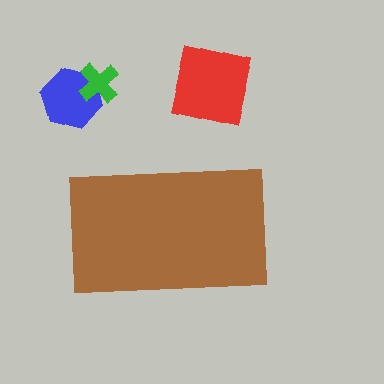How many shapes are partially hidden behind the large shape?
0 shapes are partially hidden.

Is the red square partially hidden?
No, the red square is fully visible.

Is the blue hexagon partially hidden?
No, the blue hexagon is fully visible.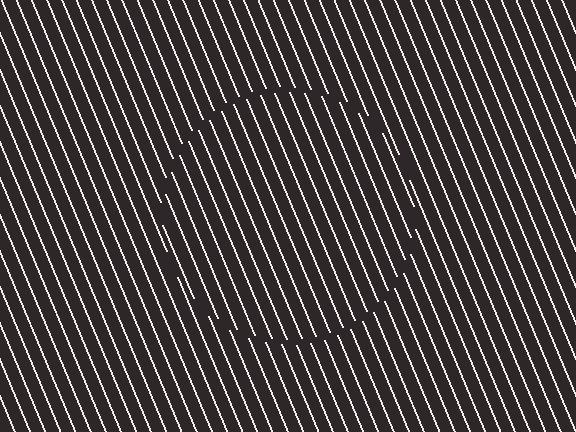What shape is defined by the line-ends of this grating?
An illusory circle. The interior of the shape contains the same grating, shifted by half a period — the contour is defined by the phase discontinuity where line-ends from the inner and outer gratings abut.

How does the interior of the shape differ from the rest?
The interior of the shape contains the same grating, shifted by half a period — the contour is defined by the phase discontinuity where line-ends from the inner and outer gratings abut.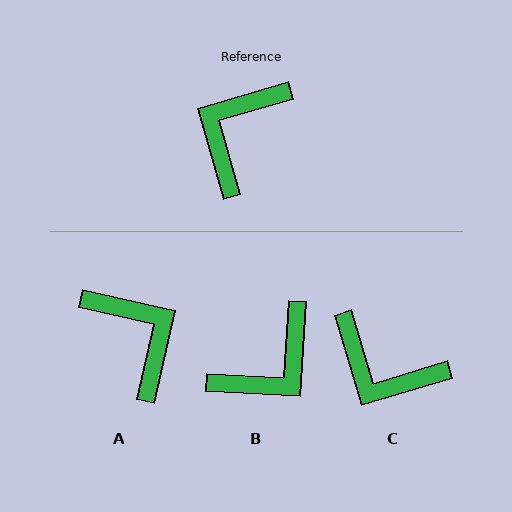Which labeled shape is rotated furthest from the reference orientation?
B, about 161 degrees away.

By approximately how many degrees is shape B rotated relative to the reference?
Approximately 161 degrees counter-clockwise.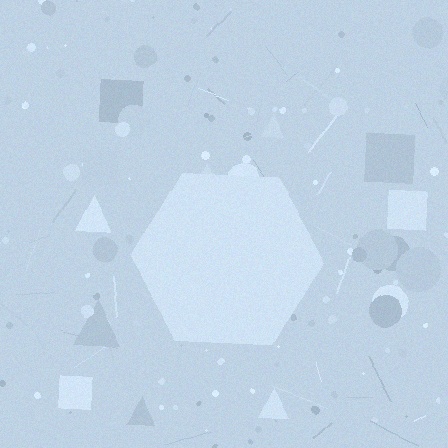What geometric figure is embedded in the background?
A hexagon is embedded in the background.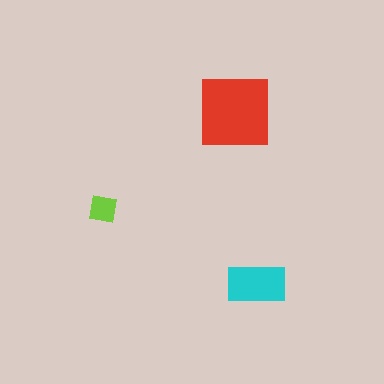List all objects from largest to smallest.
The red square, the cyan rectangle, the lime square.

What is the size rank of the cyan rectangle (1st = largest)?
2nd.